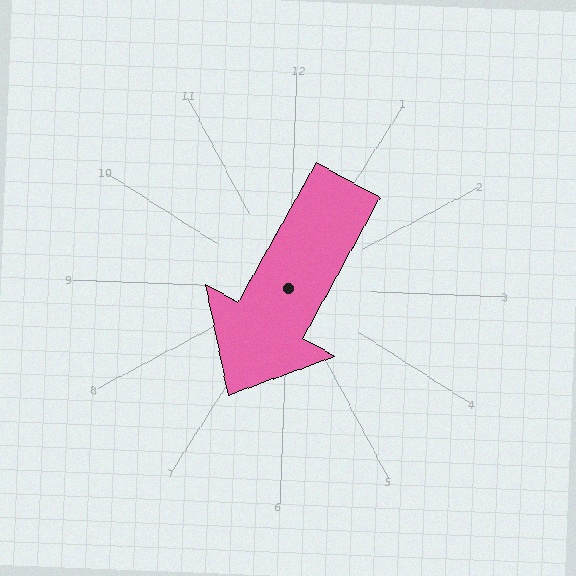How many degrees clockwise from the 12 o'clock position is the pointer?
Approximately 207 degrees.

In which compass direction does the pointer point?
Southwest.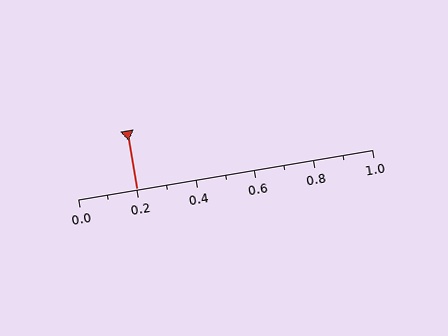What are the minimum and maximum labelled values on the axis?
The axis runs from 0.0 to 1.0.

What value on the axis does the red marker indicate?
The marker indicates approximately 0.2.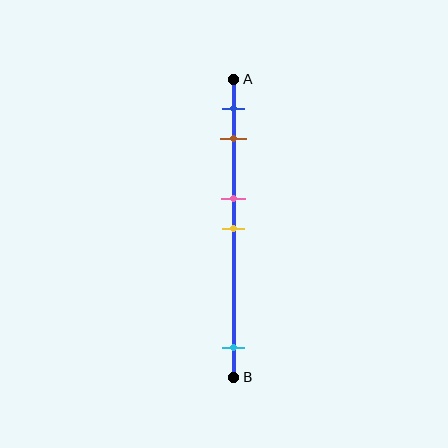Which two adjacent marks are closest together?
The pink and yellow marks are the closest adjacent pair.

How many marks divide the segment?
There are 5 marks dividing the segment.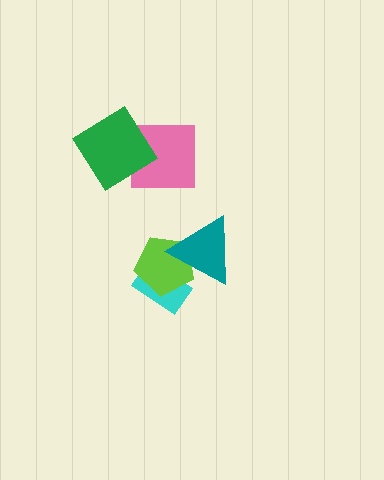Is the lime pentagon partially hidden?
Yes, it is partially covered by another shape.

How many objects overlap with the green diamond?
1 object overlaps with the green diamond.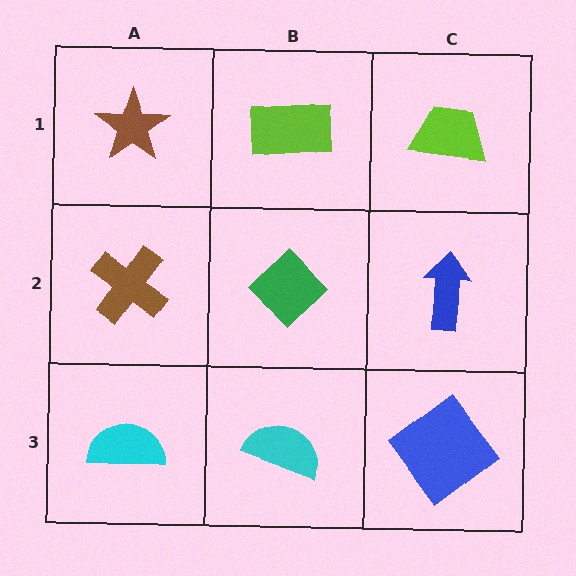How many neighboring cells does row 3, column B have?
3.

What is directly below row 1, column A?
A brown cross.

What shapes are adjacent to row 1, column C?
A blue arrow (row 2, column C), a lime rectangle (row 1, column B).